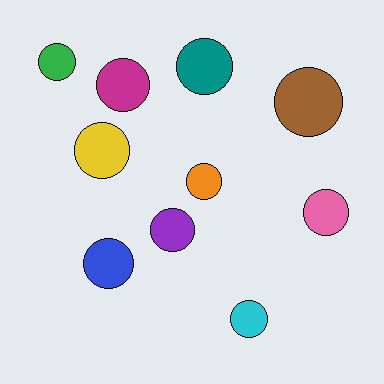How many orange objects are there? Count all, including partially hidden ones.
There is 1 orange object.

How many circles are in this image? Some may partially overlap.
There are 10 circles.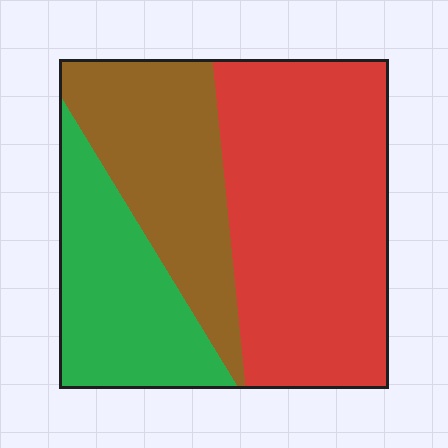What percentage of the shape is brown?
Brown covers roughly 25% of the shape.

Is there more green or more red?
Red.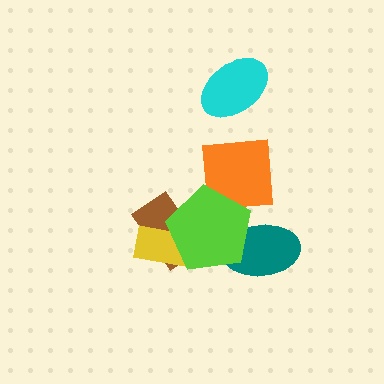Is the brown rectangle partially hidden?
Yes, it is partially covered by another shape.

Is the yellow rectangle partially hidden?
Yes, it is partially covered by another shape.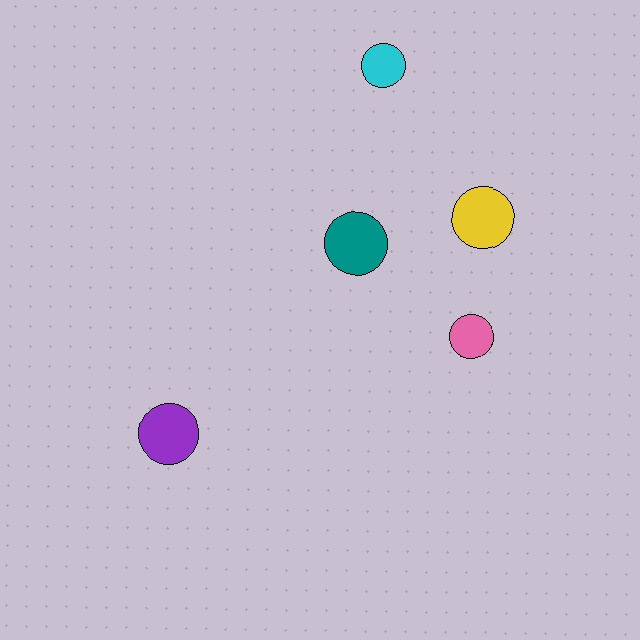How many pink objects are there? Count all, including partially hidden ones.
There is 1 pink object.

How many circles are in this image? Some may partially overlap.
There are 5 circles.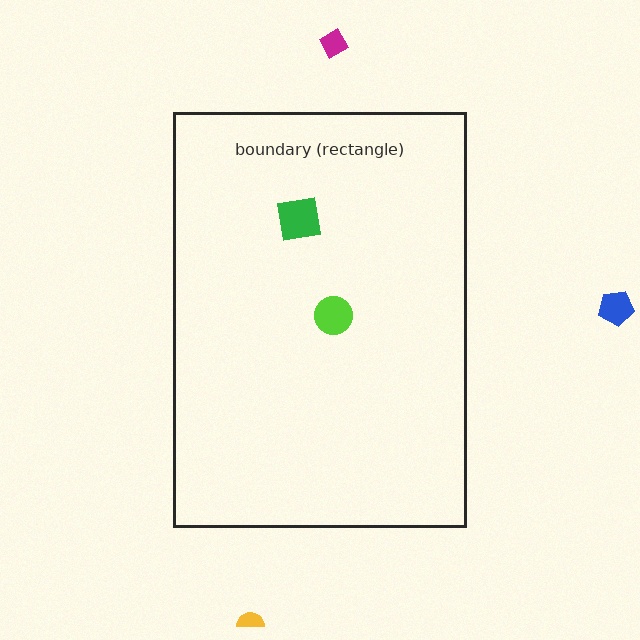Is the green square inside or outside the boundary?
Inside.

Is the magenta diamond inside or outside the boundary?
Outside.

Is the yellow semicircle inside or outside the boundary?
Outside.